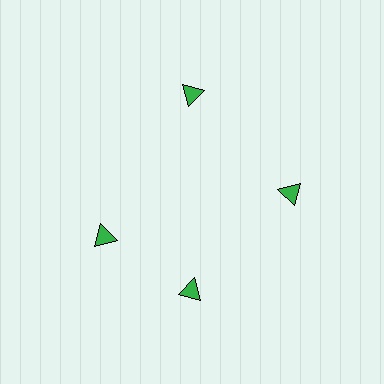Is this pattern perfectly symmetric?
No. The 4 green triangles are arranged in a ring, but one element near the 9 o'clock position is rotated out of alignment along the ring, breaking the 4-fold rotational symmetry.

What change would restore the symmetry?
The symmetry would be restored by rotating it back into even spacing with its neighbors so that all 4 triangles sit at equal angles and equal distance from the center.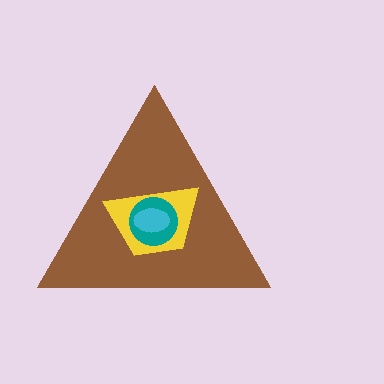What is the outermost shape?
The brown triangle.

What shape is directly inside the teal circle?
The cyan ellipse.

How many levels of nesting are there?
4.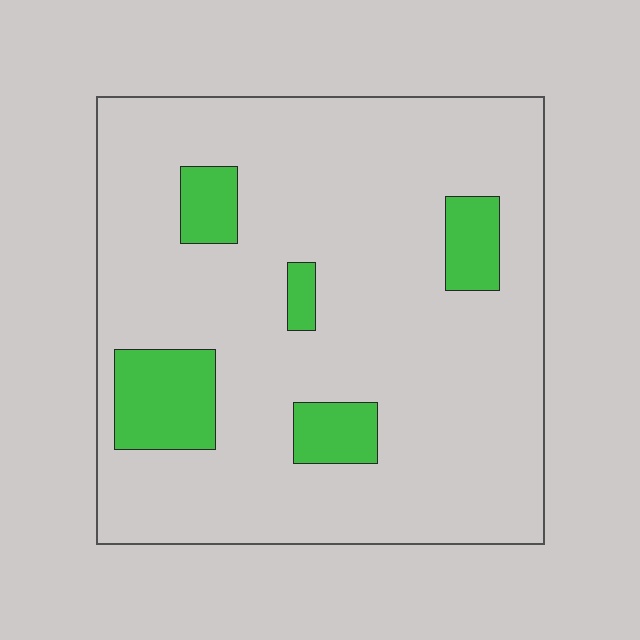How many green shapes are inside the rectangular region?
5.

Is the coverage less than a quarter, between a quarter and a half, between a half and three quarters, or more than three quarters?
Less than a quarter.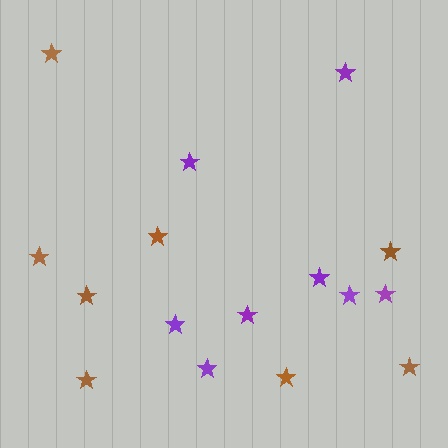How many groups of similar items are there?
There are 2 groups: one group of brown stars (8) and one group of purple stars (8).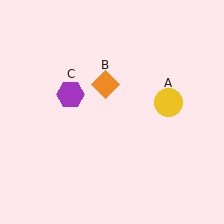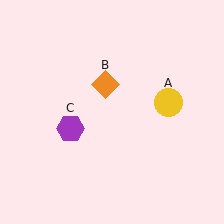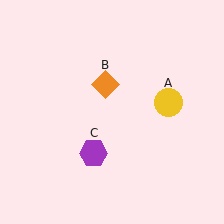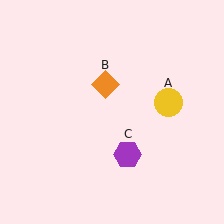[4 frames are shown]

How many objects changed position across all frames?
1 object changed position: purple hexagon (object C).